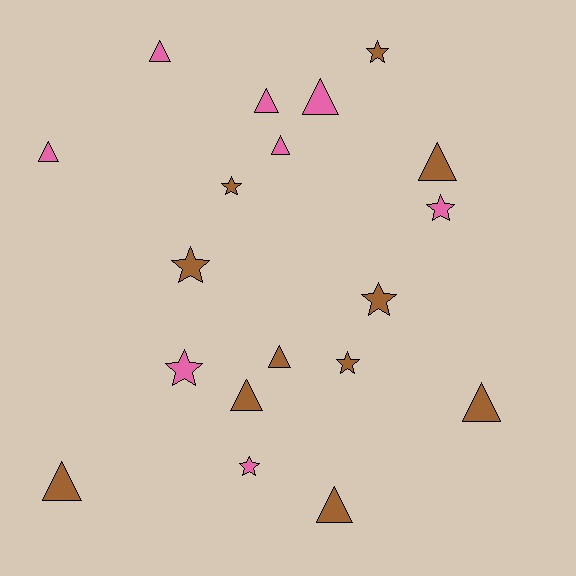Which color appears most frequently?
Brown, with 11 objects.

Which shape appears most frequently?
Triangle, with 11 objects.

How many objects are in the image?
There are 19 objects.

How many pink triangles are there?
There are 5 pink triangles.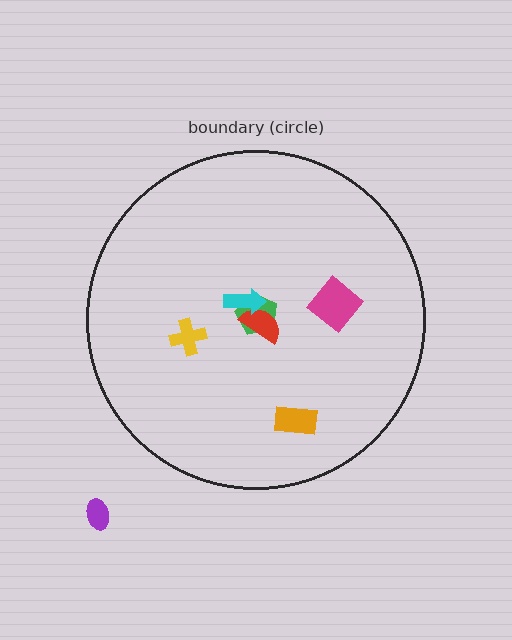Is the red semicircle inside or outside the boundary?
Inside.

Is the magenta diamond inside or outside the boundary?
Inside.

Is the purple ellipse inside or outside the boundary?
Outside.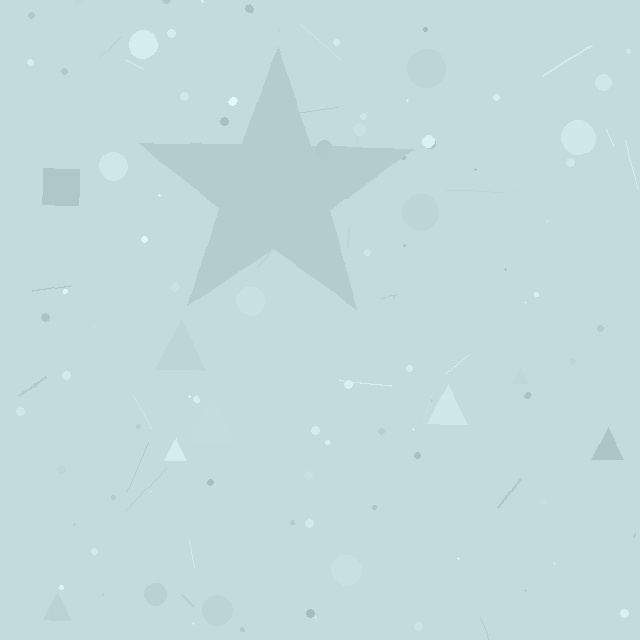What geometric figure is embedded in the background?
A star is embedded in the background.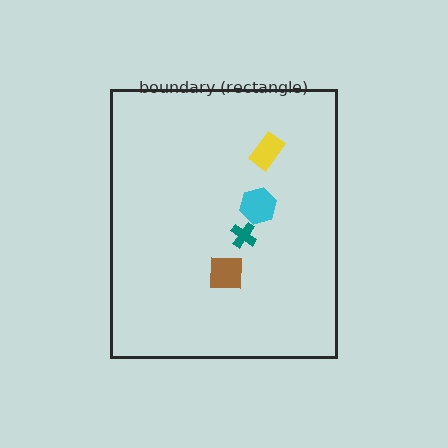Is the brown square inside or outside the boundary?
Inside.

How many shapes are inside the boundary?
4 inside, 0 outside.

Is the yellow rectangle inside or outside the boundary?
Inside.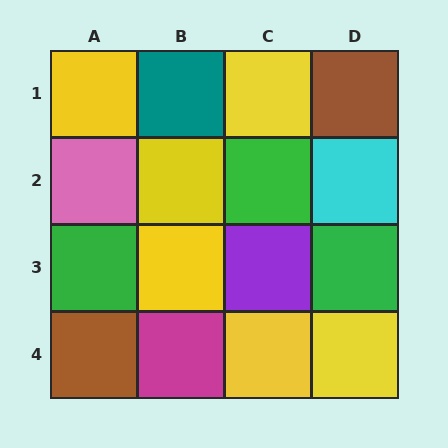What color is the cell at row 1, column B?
Teal.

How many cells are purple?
1 cell is purple.